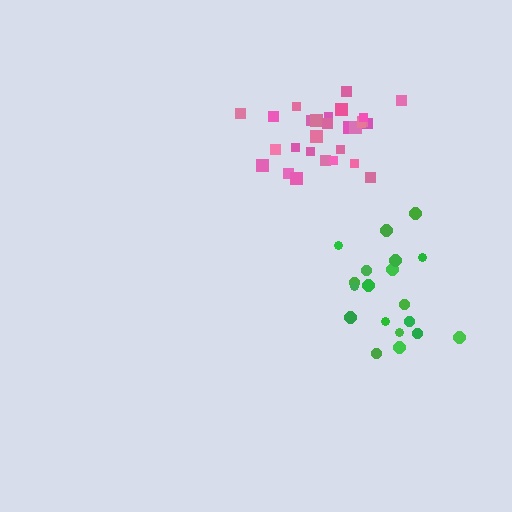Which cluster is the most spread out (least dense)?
Green.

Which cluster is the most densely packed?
Pink.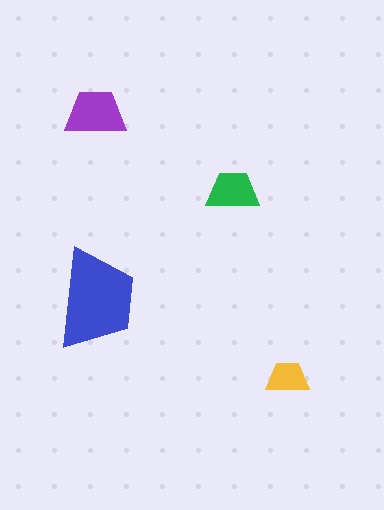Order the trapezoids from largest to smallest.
the blue one, the purple one, the green one, the yellow one.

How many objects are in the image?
There are 4 objects in the image.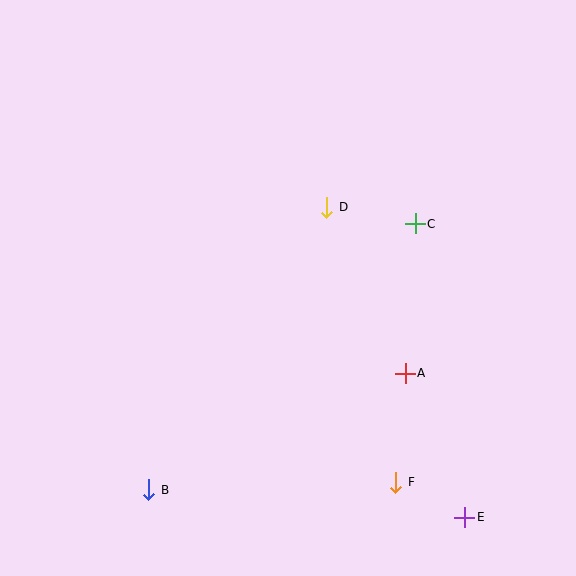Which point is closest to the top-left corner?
Point D is closest to the top-left corner.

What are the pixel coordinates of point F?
Point F is at (396, 482).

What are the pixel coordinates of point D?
Point D is at (326, 207).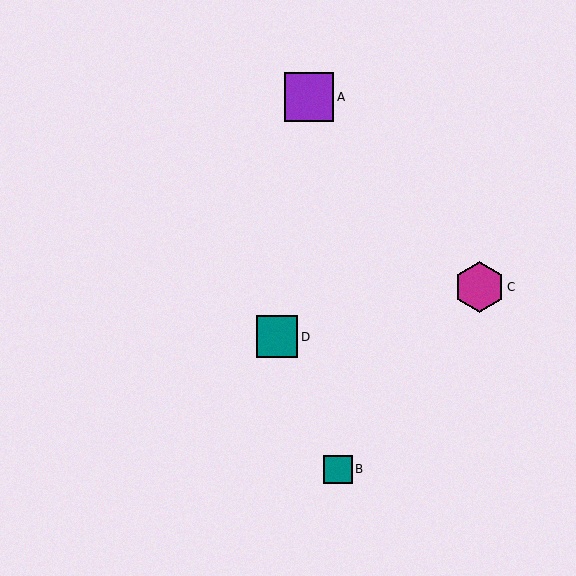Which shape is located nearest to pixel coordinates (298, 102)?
The purple square (labeled A) at (309, 97) is nearest to that location.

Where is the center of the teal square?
The center of the teal square is at (277, 337).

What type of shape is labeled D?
Shape D is a teal square.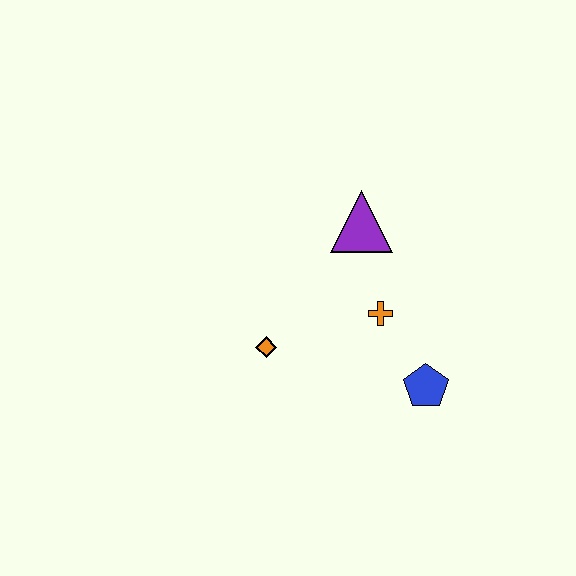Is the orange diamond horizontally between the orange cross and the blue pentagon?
No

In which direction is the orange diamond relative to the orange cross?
The orange diamond is to the left of the orange cross.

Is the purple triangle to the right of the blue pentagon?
No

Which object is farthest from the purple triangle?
The blue pentagon is farthest from the purple triangle.